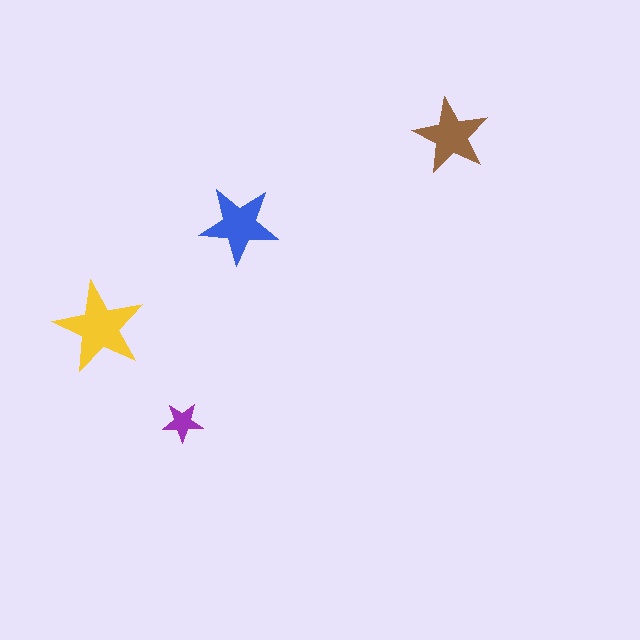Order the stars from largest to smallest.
the yellow one, the blue one, the brown one, the purple one.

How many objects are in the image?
There are 4 objects in the image.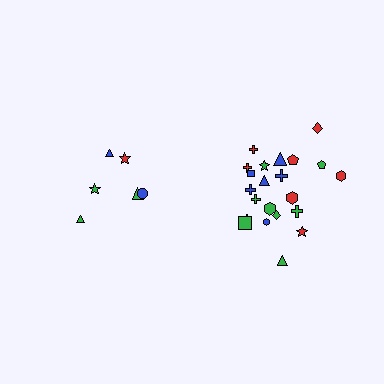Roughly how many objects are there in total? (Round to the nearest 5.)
Roughly 30 objects in total.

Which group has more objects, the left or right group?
The right group.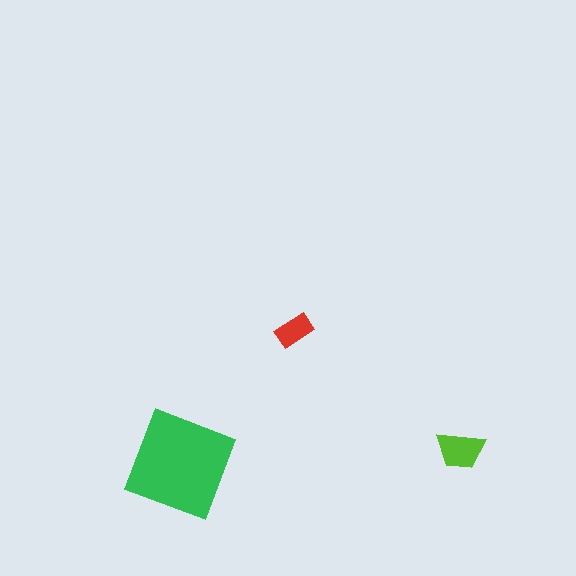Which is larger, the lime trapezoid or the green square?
The green square.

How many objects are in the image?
There are 3 objects in the image.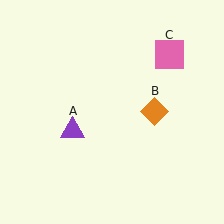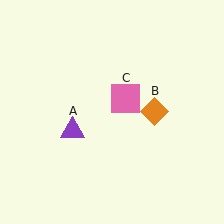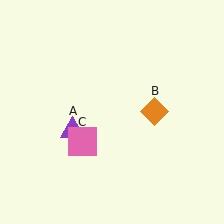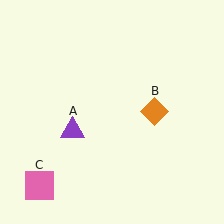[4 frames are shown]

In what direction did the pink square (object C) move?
The pink square (object C) moved down and to the left.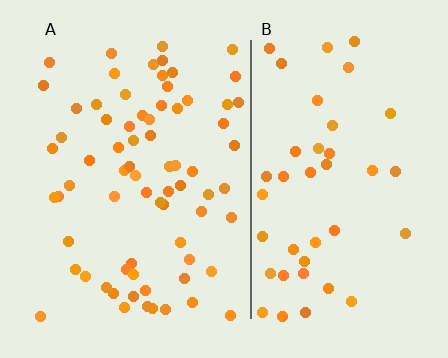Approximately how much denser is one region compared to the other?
Approximately 1.7× — region A over region B.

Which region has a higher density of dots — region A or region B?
A (the left).